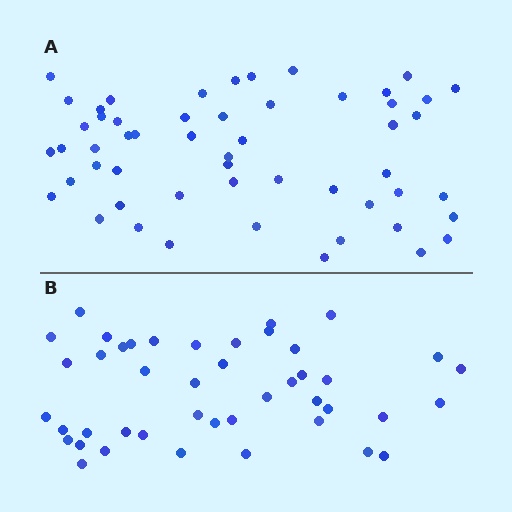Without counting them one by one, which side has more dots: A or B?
Region A (the top region) has more dots.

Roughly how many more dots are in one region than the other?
Region A has roughly 10 or so more dots than region B.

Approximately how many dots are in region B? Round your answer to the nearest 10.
About 40 dots. (The exact count is 44, which rounds to 40.)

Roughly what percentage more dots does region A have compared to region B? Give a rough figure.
About 25% more.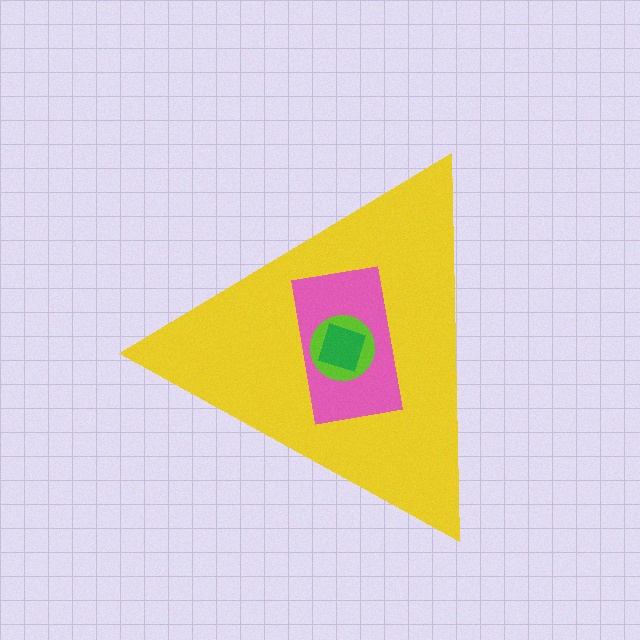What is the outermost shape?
The yellow triangle.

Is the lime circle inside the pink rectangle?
Yes.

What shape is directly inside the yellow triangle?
The pink rectangle.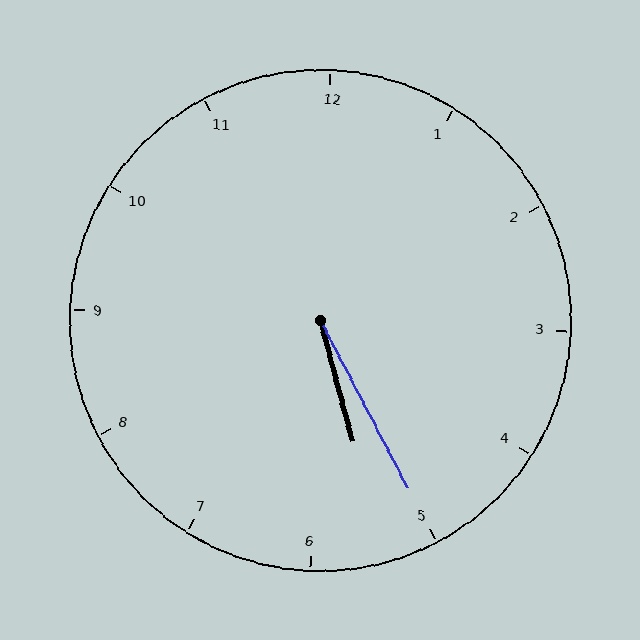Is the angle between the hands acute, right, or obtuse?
It is acute.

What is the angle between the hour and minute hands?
Approximately 12 degrees.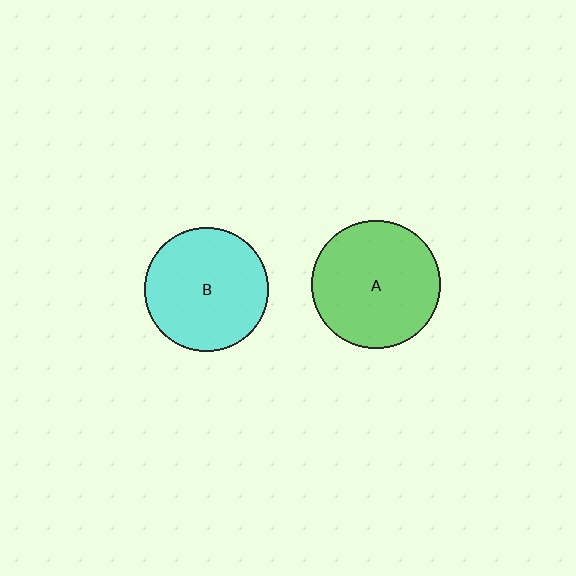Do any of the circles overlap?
No, none of the circles overlap.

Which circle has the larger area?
Circle A (green).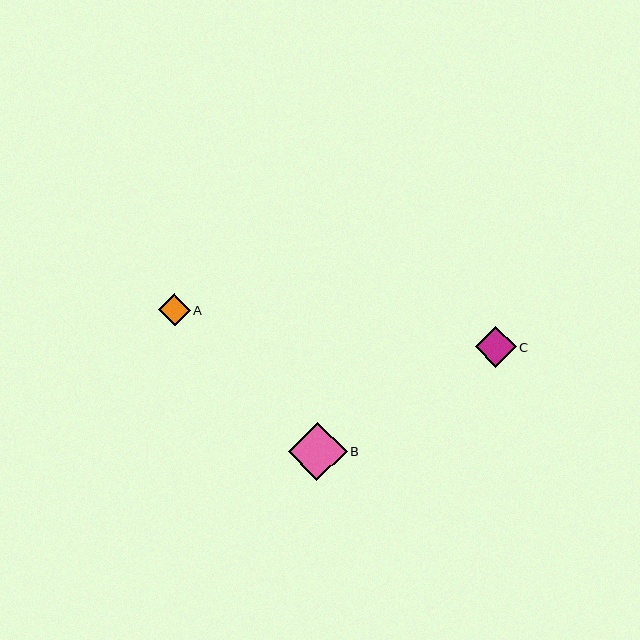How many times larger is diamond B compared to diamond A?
Diamond B is approximately 1.9 times the size of diamond A.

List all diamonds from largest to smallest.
From largest to smallest: B, C, A.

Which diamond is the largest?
Diamond B is the largest with a size of approximately 58 pixels.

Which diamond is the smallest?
Diamond A is the smallest with a size of approximately 31 pixels.